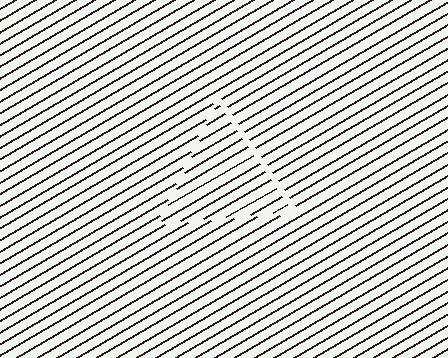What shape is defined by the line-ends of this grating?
An illusory triangle. The interior of the shape contains the same grating, shifted by half a period — the contour is defined by the phase discontinuity where line-ends from the inner and outer gratings abut.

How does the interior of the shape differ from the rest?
The interior of the shape contains the same grating, shifted by half a period — the contour is defined by the phase discontinuity where line-ends from the inner and outer gratings abut.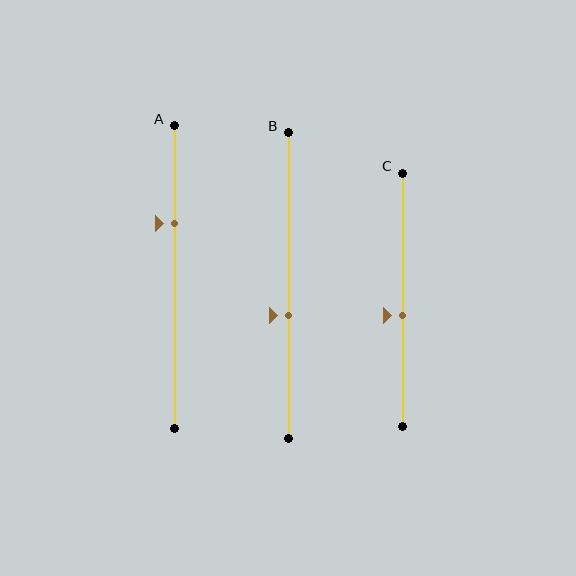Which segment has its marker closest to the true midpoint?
Segment C has its marker closest to the true midpoint.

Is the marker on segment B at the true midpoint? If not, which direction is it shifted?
No, the marker on segment B is shifted downward by about 10% of the segment length.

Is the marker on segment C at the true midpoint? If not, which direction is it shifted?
No, the marker on segment C is shifted downward by about 6% of the segment length.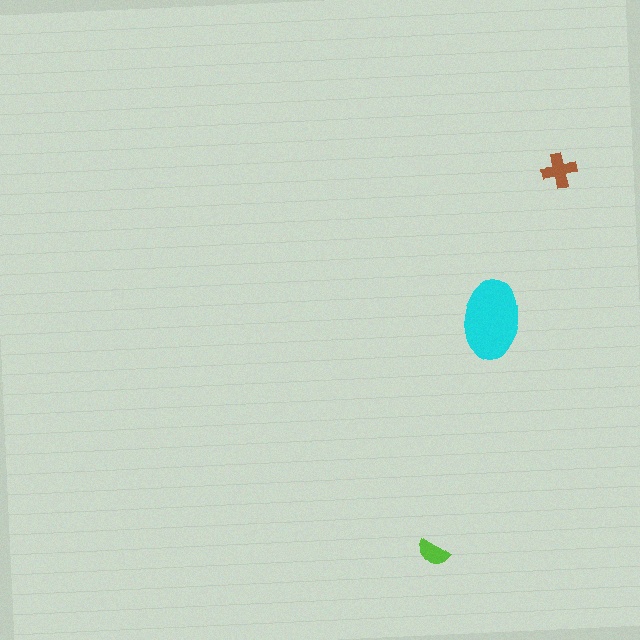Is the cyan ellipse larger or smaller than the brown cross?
Larger.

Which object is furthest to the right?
The brown cross is rightmost.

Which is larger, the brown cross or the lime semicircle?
The brown cross.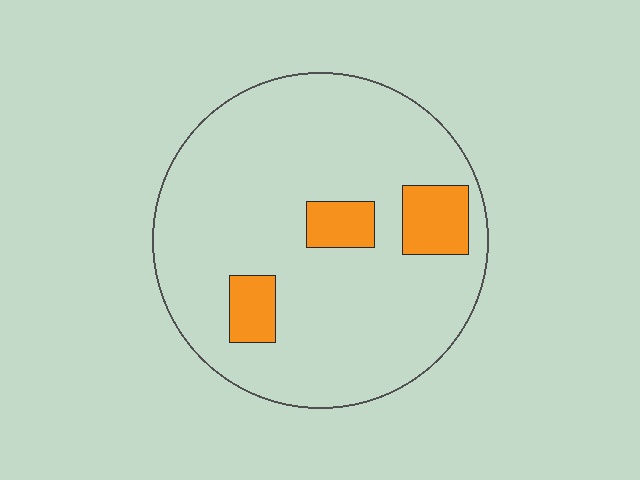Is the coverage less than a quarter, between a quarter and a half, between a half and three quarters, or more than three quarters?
Less than a quarter.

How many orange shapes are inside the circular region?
3.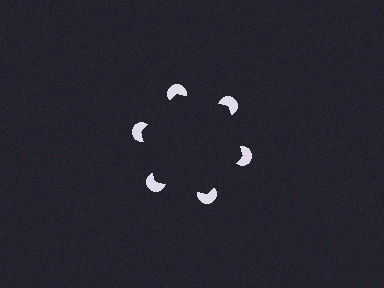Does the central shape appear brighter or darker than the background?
It typically appears slightly darker than the background, even though no actual brightness change is drawn.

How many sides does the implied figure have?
6 sides.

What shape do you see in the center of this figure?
An illusory hexagon — its edges are inferred from the aligned wedge cuts in the pac-man discs, not physically drawn.